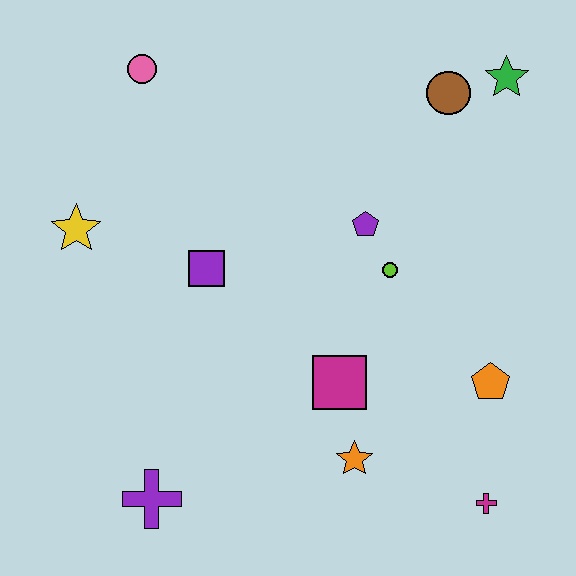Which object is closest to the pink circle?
The yellow star is closest to the pink circle.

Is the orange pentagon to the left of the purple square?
No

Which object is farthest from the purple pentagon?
The purple cross is farthest from the purple pentagon.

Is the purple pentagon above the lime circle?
Yes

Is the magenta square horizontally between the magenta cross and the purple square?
Yes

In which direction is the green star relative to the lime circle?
The green star is above the lime circle.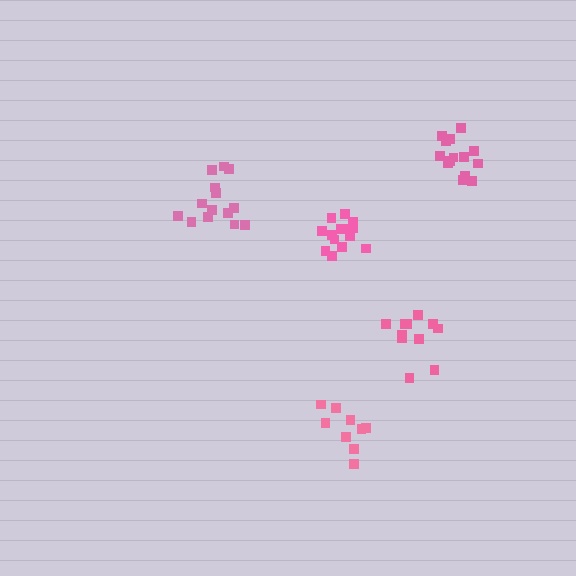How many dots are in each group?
Group 1: 11 dots, Group 2: 14 dots, Group 3: 14 dots, Group 4: 14 dots, Group 5: 9 dots (62 total).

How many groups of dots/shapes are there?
There are 5 groups.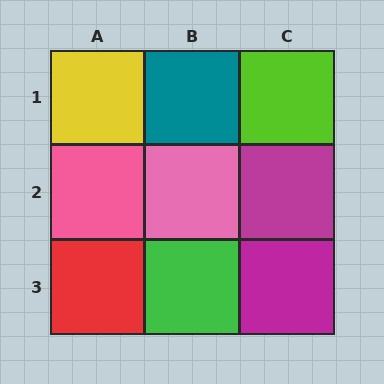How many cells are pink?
2 cells are pink.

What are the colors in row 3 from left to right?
Red, green, magenta.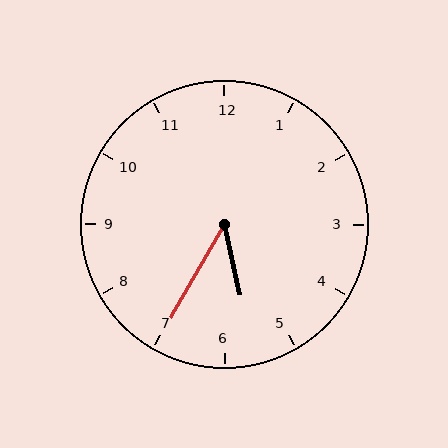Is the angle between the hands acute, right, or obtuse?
It is acute.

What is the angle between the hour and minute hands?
Approximately 42 degrees.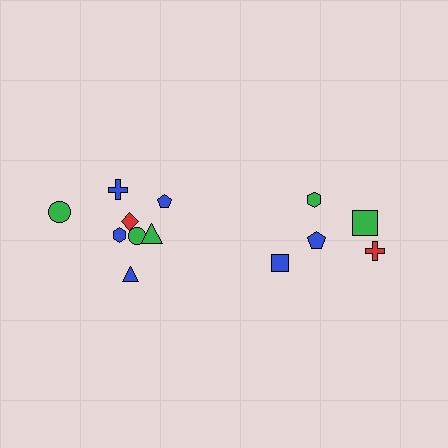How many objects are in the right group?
There are 5 objects.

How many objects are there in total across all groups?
There are 13 objects.